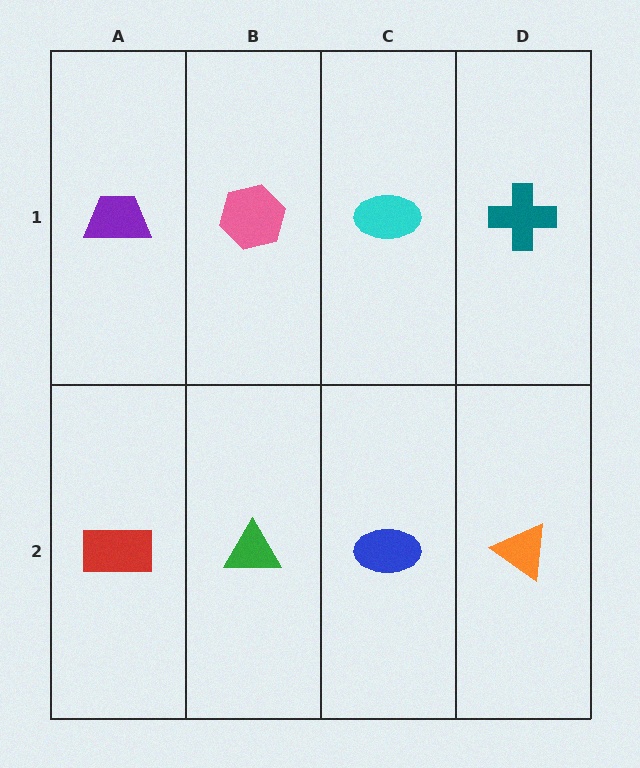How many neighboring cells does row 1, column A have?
2.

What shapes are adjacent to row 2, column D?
A teal cross (row 1, column D), a blue ellipse (row 2, column C).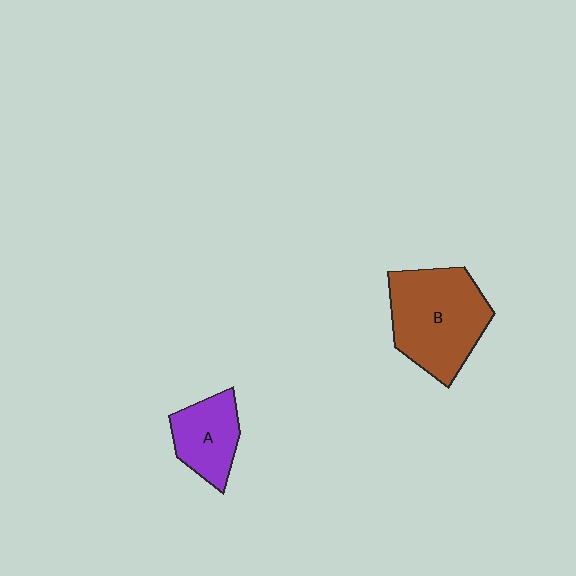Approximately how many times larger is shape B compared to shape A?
Approximately 1.8 times.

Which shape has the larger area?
Shape B (brown).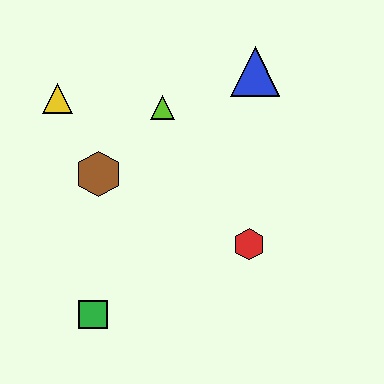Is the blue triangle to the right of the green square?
Yes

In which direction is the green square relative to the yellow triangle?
The green square is below the yellow triangle.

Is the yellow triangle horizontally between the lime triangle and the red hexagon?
No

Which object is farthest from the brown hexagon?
The blue triangle is farthest from the brown hexagon.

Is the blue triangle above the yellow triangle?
Yes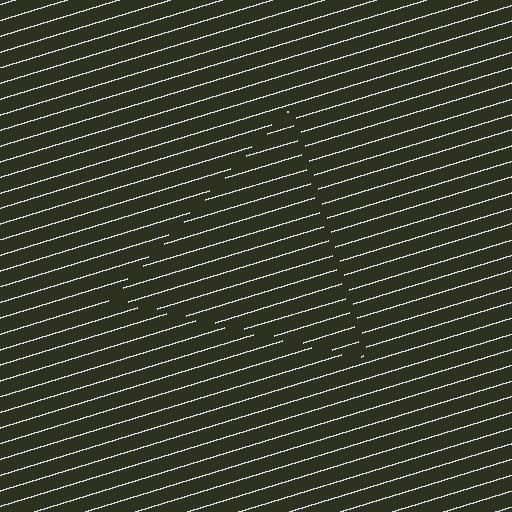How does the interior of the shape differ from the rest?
The interior of the shape contains the same grating, shifted by half a period — the contour is defined by the phase discontinuity where line-ends from the inner and outer gratings abut.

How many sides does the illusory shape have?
3 sides — the line-ends trace a triangle.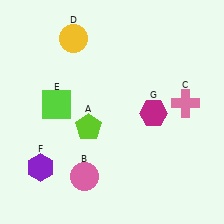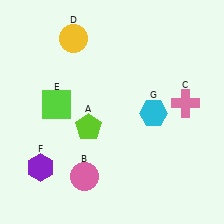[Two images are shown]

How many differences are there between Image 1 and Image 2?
There is 1 difference between the two images.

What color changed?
The hexagon (G) changed from magenta in Image 1 to cyan in Image 2.